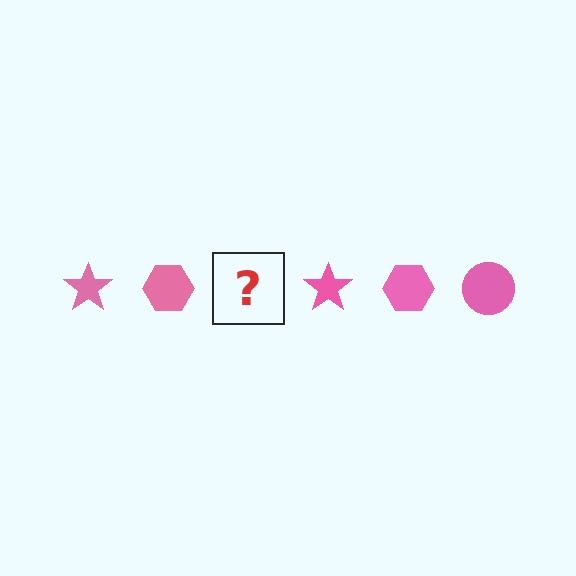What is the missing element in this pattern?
The missing element is a pink circle.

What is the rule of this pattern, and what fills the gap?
The rule is that the pattern cycles through star, hexagon, circle shapes in pink. The gap should be filled with a pink circle.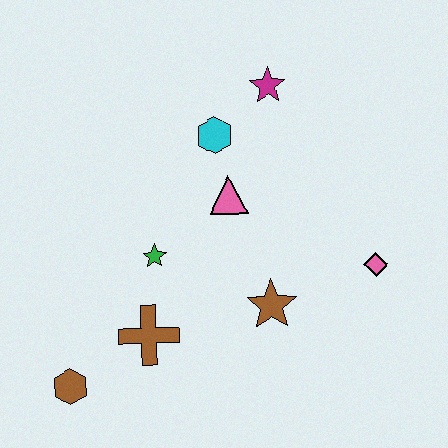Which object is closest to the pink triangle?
The cyan hexagon is closest to the pink triangle.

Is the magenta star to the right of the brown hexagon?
Yes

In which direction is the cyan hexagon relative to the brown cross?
The cyan hexagon is above the brown cross.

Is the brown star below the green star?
Yes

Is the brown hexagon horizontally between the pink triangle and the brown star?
No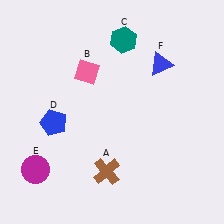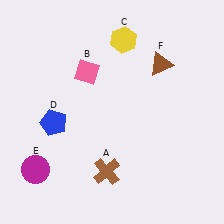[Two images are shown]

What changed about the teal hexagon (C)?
In Image 1, C is teal. In Image 2, it changed to yellow.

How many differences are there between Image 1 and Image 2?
There are 2 differences between the two images.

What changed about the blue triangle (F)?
In Image 1, F is blue. In Image 2, it changed to brown.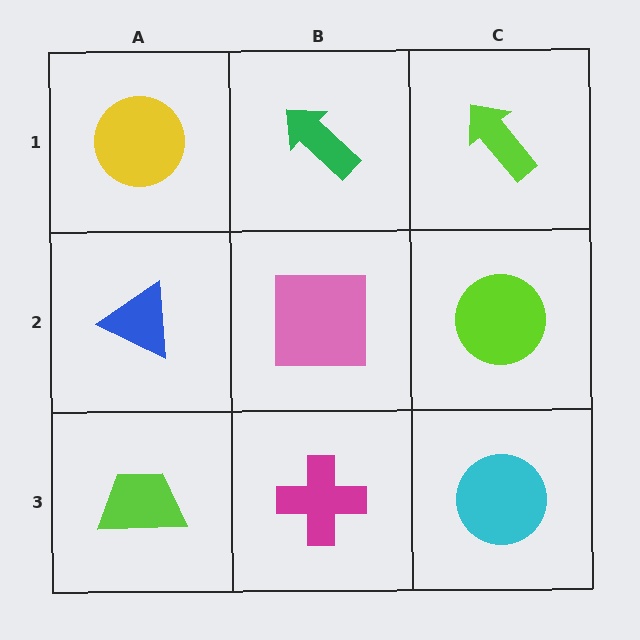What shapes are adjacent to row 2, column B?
A green arrow (row 1, column B), a magenta cross (row 3, column B), a blue triangle (row 2, column A), a lime circle (row 2, column C).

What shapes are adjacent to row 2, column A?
A yellow circle (row 1, column A), a lime trapezoid (row 3, column A), a pink square (row 2, column B).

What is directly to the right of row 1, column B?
A lime arrow.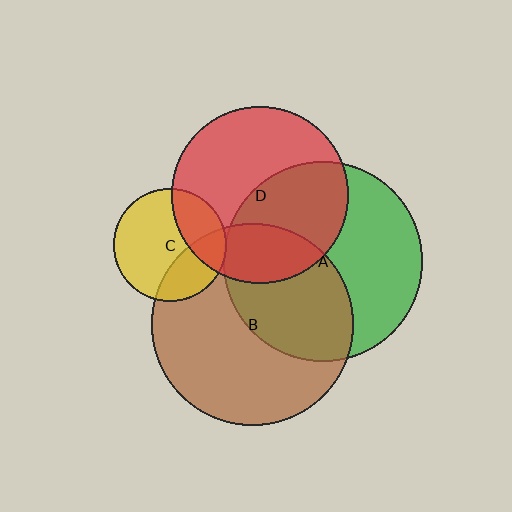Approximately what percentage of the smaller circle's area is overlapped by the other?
Approximately 5%.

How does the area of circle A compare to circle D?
Approximately 1.3 times.